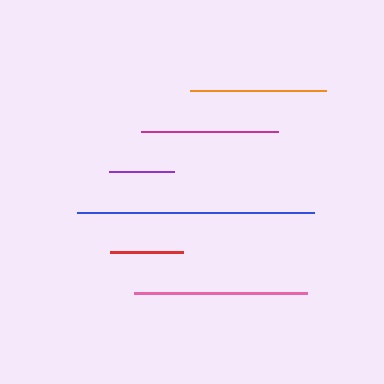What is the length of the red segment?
The red segment is approximately 73 pixels long.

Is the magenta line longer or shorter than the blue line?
The blue line is longer than the magenta line.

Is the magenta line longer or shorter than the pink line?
The pink line is longer than the magenta line.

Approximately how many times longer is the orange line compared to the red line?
The orange line is approximately 1.9 times the length of the red line.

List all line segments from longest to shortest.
From longest to shortest: blue, pink, magenta, orange, red, purple.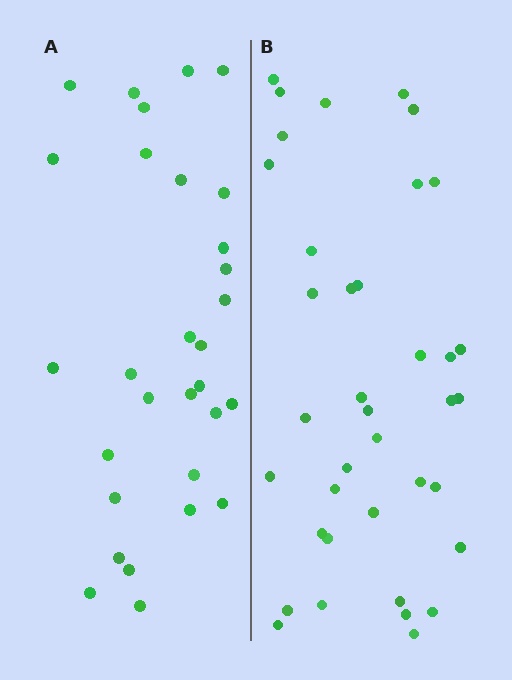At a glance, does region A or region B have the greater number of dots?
Region B (the right region) has more dots.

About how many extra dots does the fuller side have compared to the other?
Region B has roughly 8 or so more dots than region A.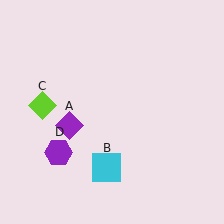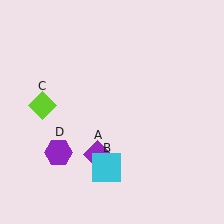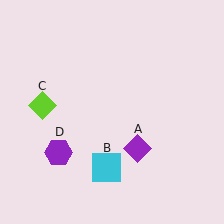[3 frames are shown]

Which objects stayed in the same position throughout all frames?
Cyan square (object B) and lime diamond (object C) and purple hexagon (object D) remained stationary.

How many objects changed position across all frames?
1 object changed position: purple diamond (object A).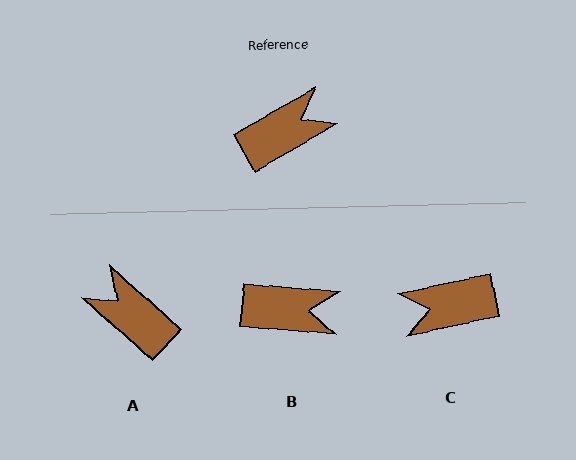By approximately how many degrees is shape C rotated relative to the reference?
Approximately 162 degrees counter-clockwise.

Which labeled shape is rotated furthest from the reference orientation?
C, about 162 degrees away.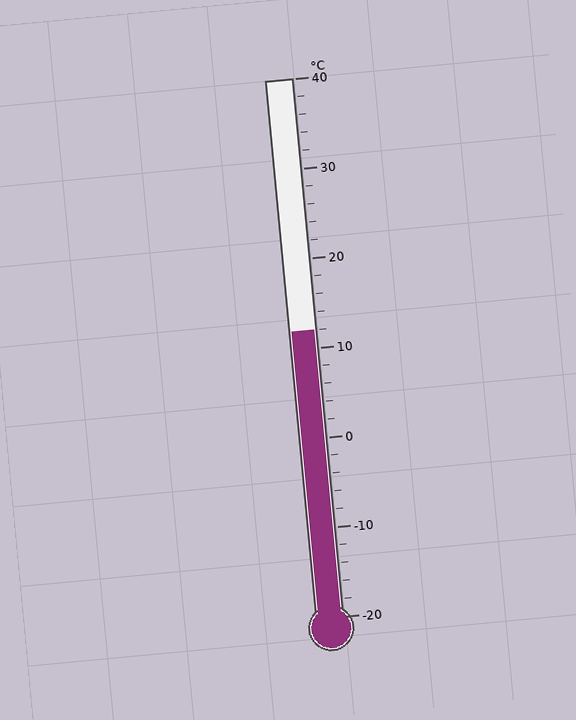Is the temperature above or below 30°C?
The temperature is below 30°C.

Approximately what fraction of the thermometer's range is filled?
The thermometer is filled to approximately 55% of its range.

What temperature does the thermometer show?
The thermometer shows approximately 12°C.